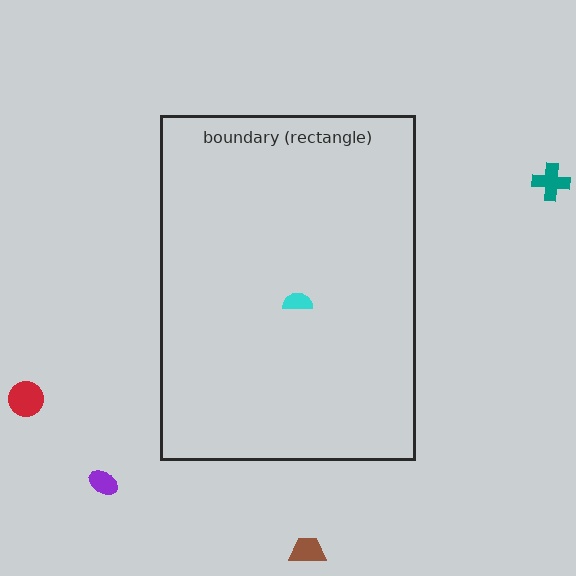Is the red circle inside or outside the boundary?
Outside.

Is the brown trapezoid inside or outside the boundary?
Outside.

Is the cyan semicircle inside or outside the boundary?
Inside.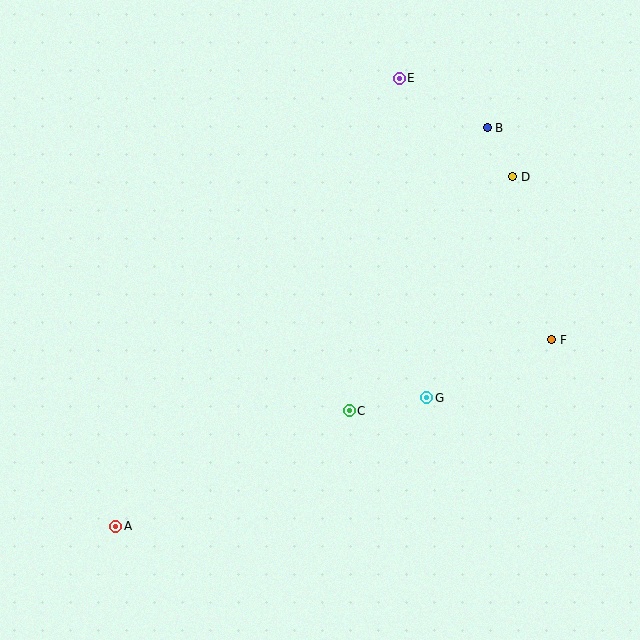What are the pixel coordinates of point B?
Point B is at (487, 128).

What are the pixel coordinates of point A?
Point A is at (116, 526).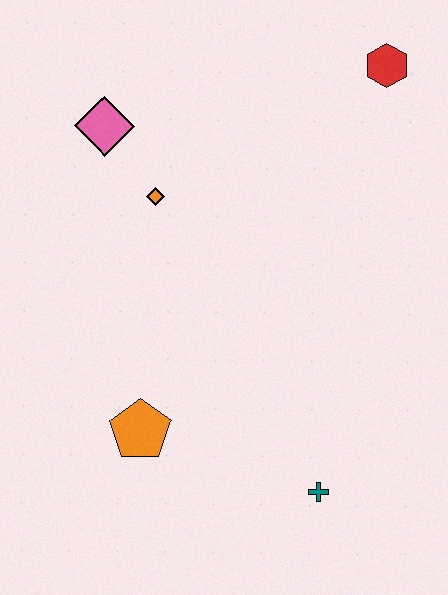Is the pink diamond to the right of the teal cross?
No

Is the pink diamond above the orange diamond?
Yes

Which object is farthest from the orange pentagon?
The red hexagon is farthest from the orange pentagon.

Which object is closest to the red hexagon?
The orange diamond is closest to the red hexagon.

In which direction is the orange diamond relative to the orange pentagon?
The orange diamond is above the orange pentagon.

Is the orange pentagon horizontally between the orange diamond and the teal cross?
No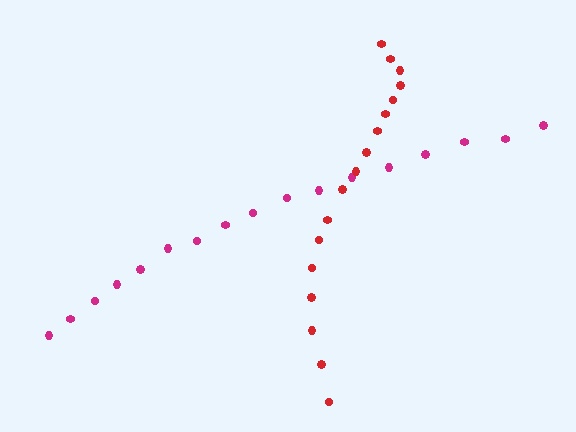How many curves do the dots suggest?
There are 2 distinct paths.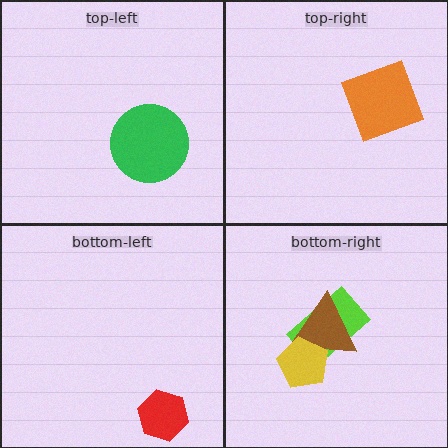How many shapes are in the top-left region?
1.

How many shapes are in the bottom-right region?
3.